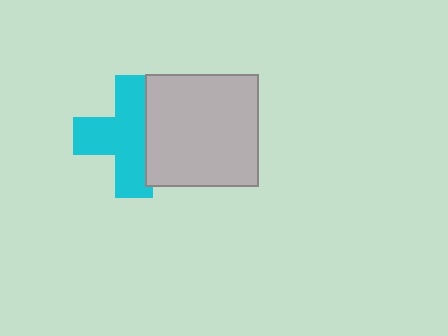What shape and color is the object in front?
The object in front is a light gray square.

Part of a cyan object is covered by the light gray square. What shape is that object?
It is a cross.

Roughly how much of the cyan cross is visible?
Most of it is visible (roughly 68%).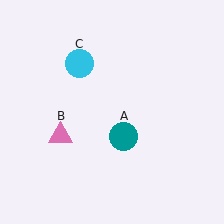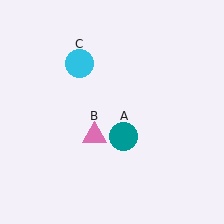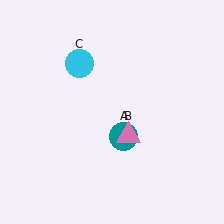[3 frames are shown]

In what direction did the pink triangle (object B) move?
The pink triangle (object B) moved right.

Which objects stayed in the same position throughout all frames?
Teal circle (object A) and cyan circle (object C) remained stationary.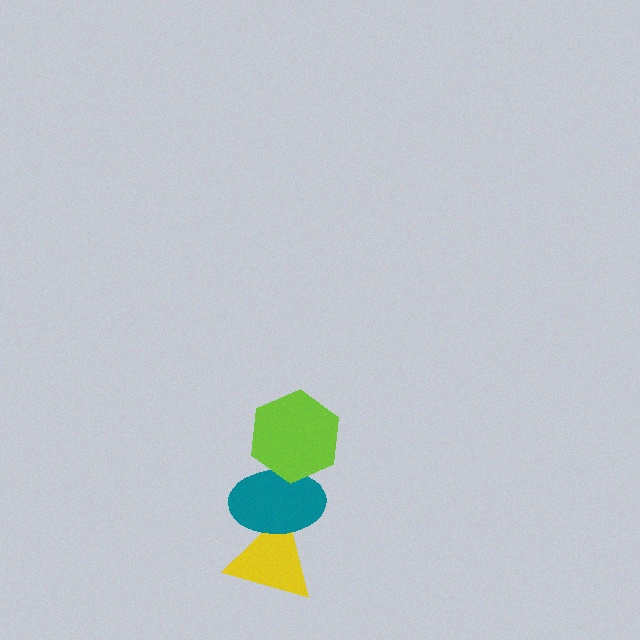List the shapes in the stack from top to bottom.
From top to bottom: the lime hexagon, the teal ellipse, the yellow triangle.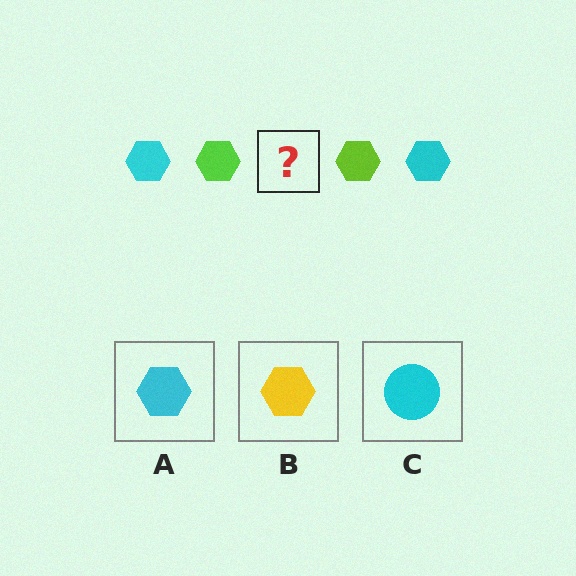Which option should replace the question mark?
Option A.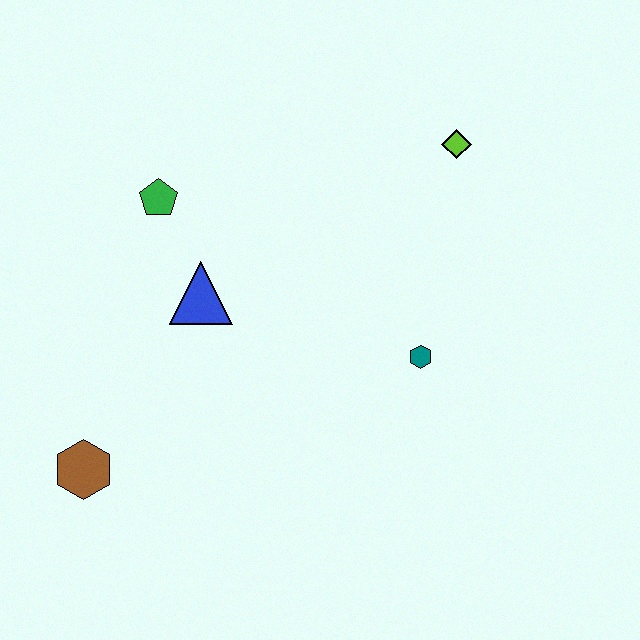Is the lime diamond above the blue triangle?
Yes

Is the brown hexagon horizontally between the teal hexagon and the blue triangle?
No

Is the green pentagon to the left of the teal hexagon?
Yes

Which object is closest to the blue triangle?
The green pentagon is closest to the blue triangle.